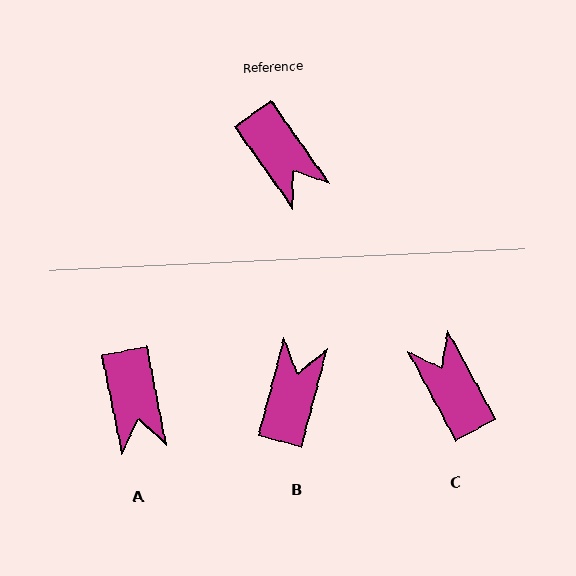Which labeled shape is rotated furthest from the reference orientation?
C, about 173 degrees away.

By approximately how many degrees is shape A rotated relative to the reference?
Approximately 24 degrees clockwise.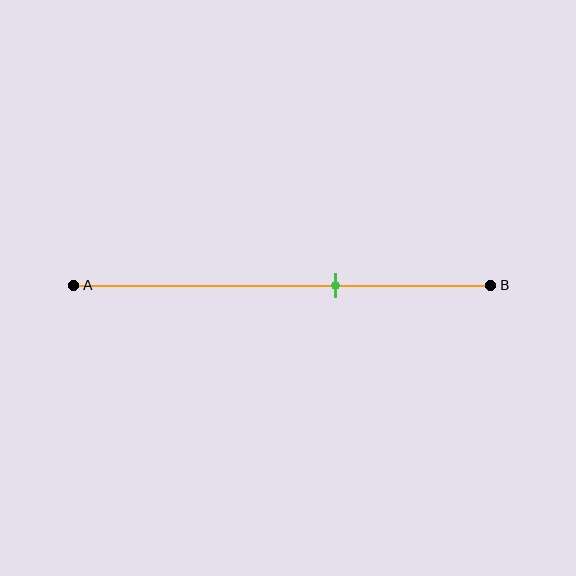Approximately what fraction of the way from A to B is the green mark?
The green mark is approximately 65% of the way from A to B.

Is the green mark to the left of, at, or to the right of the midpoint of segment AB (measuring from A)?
The green mark is to the right of the midpoint of segment AB.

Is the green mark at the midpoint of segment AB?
No, the mark is at about 65% from A, not at the 50% midpoint.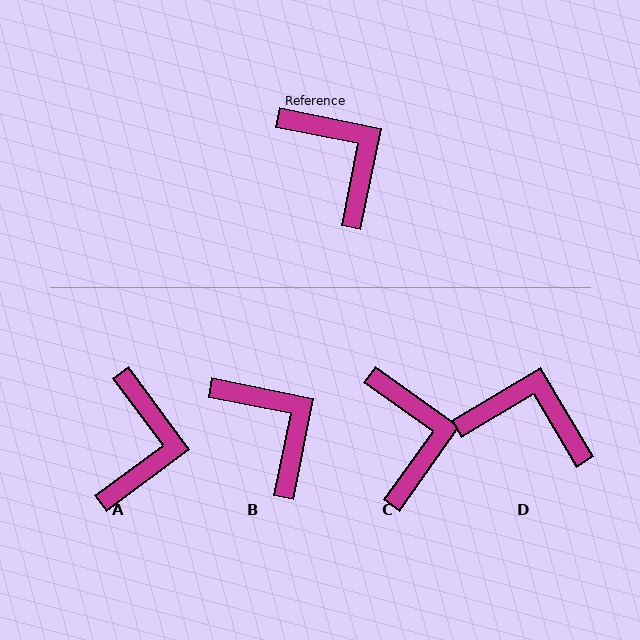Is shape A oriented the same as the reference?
No, it is off by about 42 degrees.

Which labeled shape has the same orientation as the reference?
B.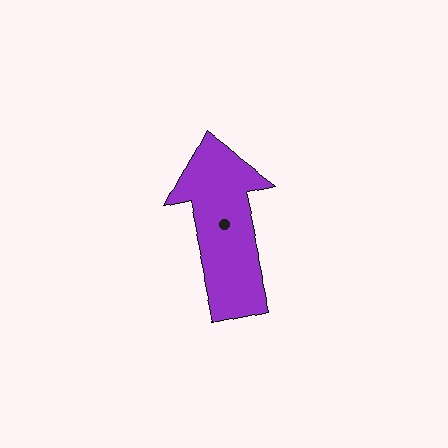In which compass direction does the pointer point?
North.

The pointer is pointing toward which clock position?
Roughly 12 o'clock.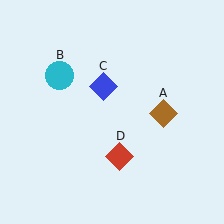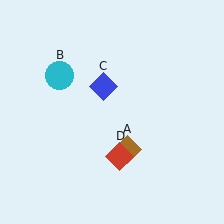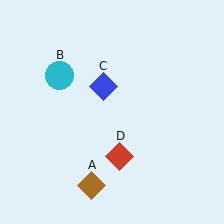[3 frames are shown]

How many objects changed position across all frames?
1 object changed position: brown diamond (object A).